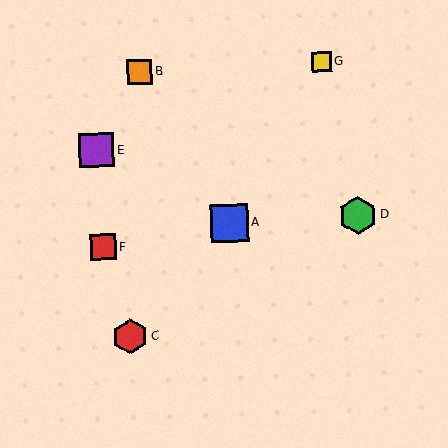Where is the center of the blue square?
The center of the blue square is at (229, 223).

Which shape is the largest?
The green hexagon (labeled D) is the largest.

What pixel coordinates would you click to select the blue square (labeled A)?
Click at (229, 223) to select the blue square A.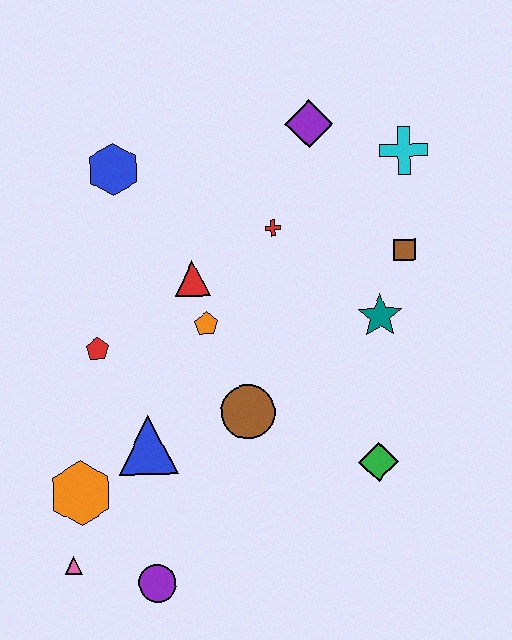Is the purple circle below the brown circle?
Yes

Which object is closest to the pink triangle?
The orange hexagon is closest to the pink triangle.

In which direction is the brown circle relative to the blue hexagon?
The brown circle is below the blue hexagon.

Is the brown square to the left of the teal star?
No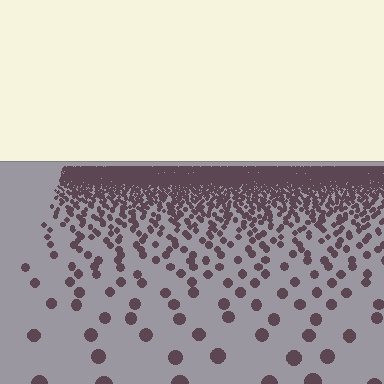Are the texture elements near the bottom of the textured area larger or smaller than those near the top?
Larger. Near the bottom, elements are closer to the viewer and appear at a bigger on-screen size.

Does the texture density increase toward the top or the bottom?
Density increases toward the top.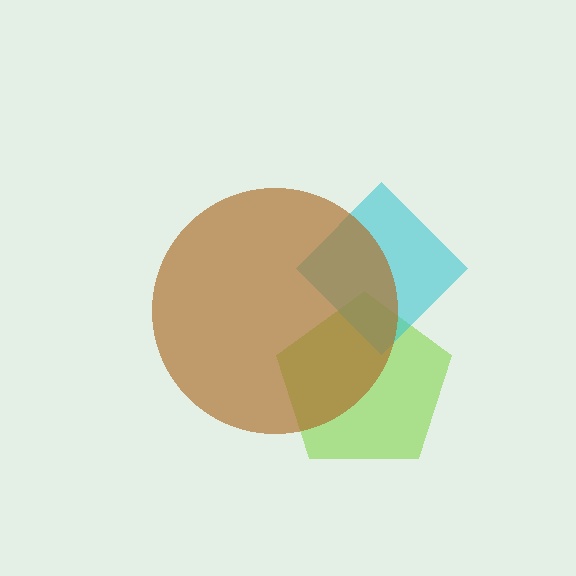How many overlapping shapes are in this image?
There are 3 overlapping shapes in the image.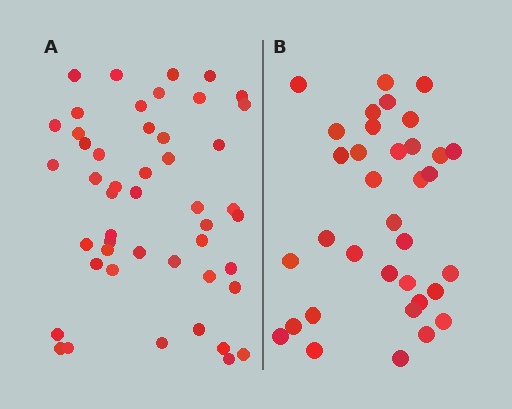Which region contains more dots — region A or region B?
Region A (the left region) has more dots.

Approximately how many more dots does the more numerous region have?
Region A has approximately 15 more dots than region B.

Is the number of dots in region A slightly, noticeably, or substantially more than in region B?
Region A has noticeably more, but not dramatically so. The ratio is roughly 1.4 to 1.